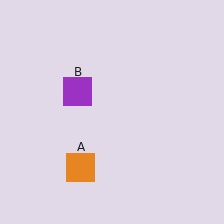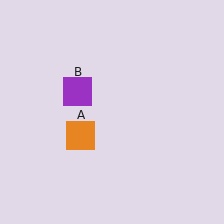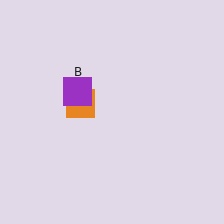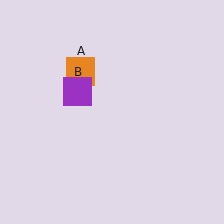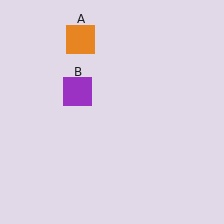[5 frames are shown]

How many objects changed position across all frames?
1 object changed position: orange square (object A).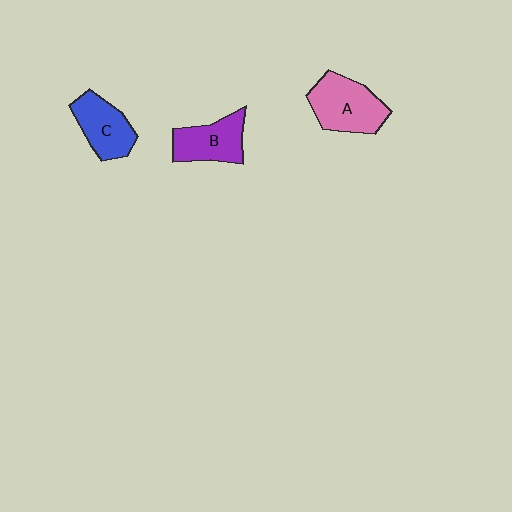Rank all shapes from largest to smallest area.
From largest to smallest: A (pink), B (purple), C (blue).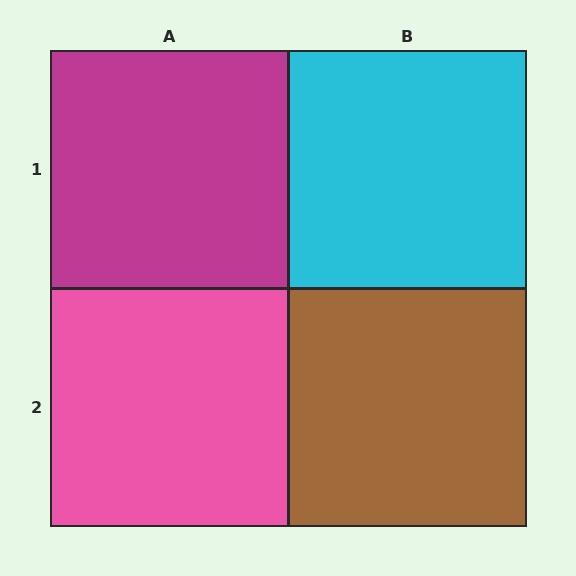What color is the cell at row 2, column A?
Pink.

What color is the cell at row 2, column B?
Brown.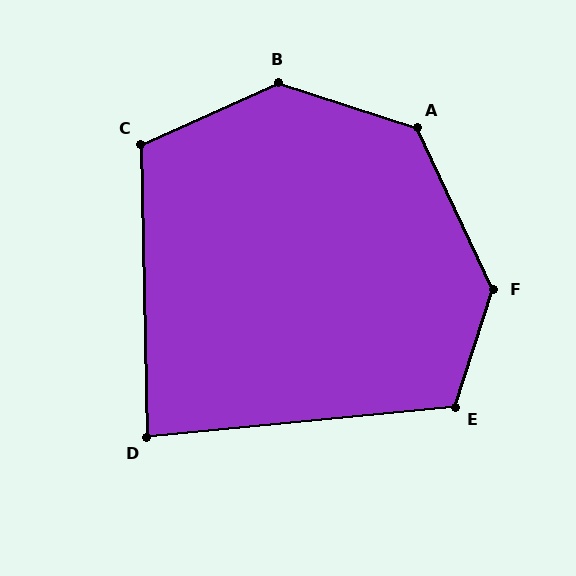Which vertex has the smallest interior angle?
D, at approximately 86 degrees.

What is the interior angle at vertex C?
Approximately 113 degrees (obtuse).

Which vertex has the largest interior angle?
B, at approximately 138 degrees.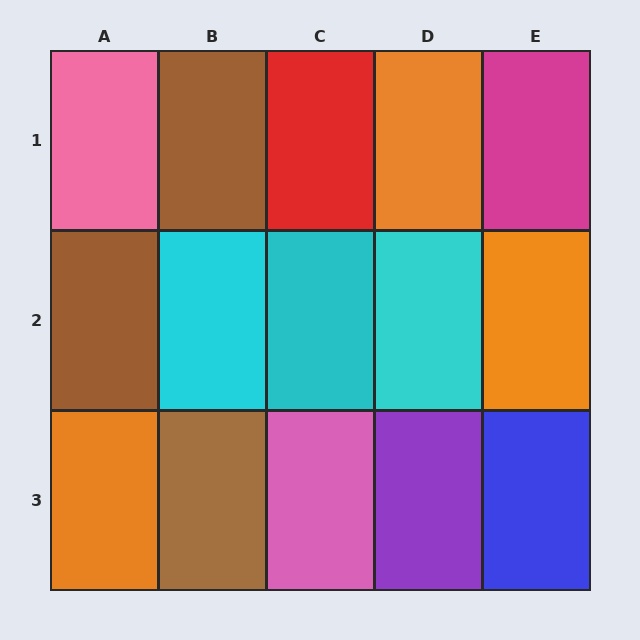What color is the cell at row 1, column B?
Brown.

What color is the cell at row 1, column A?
Pink.